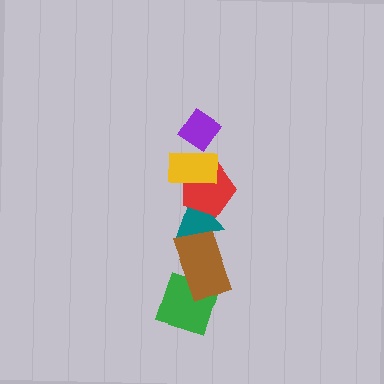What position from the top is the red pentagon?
The red pentagon is 3rd from the top.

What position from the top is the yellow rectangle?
The yellow rectangle is 2nd from the top.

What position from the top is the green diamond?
The green diamond is 6th from the top.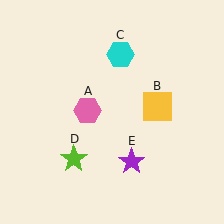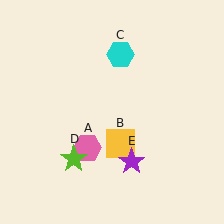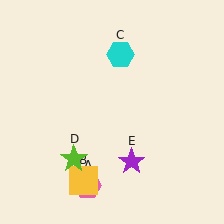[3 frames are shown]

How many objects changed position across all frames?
2 objects changed position: pink hexagon (object A), yellow square (object B).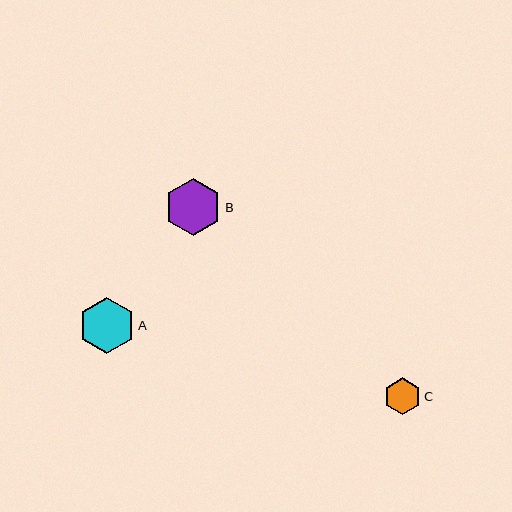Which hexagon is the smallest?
Hexagon C is the smallest with a size of approximately 37 pixels.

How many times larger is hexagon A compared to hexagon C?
Hexagon A is approximately 1.5 times the size of hexagon C.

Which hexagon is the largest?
Hexagon B is the largest with a size of approximately 57 pixels.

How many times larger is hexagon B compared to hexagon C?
Hexagon B is approximately 1.6 times the size of hexagon C.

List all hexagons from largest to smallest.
From largest to smallest: B, A, C.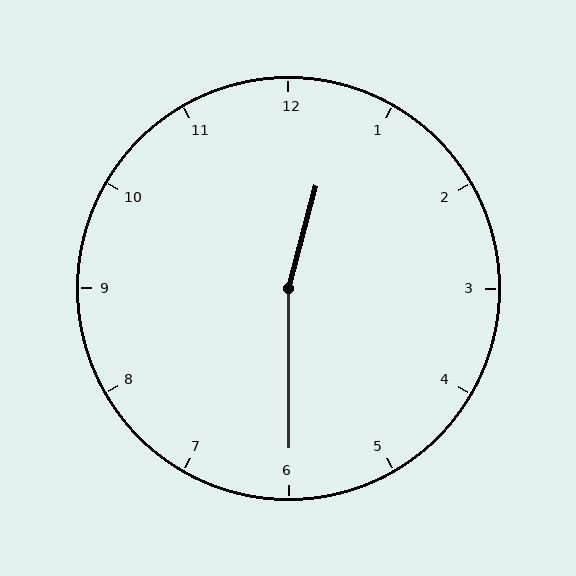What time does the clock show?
12:30.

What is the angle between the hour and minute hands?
Approximately 165 degrees.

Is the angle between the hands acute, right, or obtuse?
It is obtuse.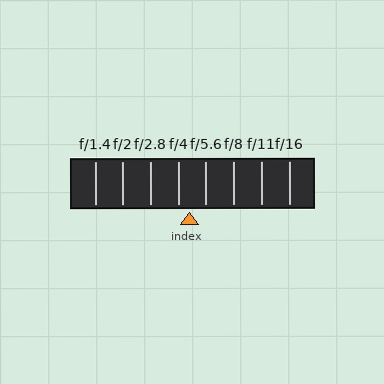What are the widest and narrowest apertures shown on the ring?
The widest aperture shown is f/1.4 and the narrowest is f/16.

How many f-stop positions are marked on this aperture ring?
There are 8 f-stop positions marked.